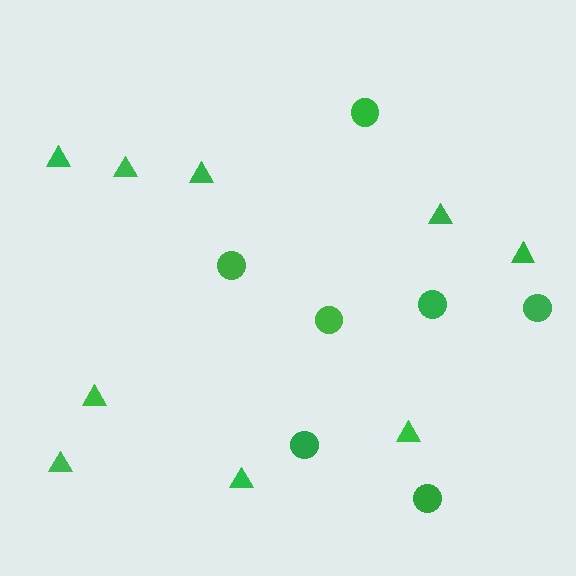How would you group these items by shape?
There are 2 groups: one group of triangles (9) and one group of circles (7).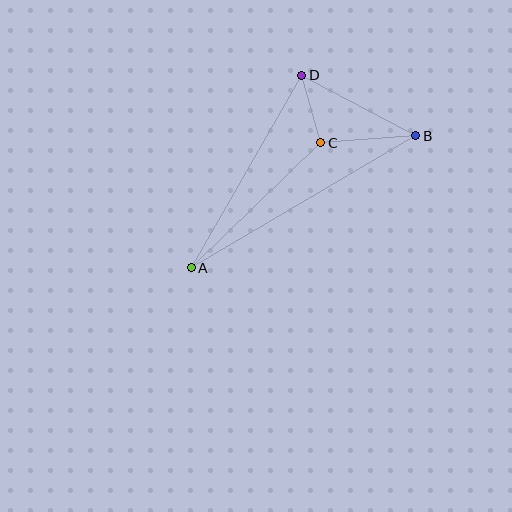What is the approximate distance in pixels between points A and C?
The distance between A and C is approximately 180 pixels.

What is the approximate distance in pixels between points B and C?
The distance between B and C is approximately 95 pixels.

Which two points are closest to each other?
Points C and D are closest to each other.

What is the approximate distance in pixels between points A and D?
The distance between A and D is approximately 222 pixels.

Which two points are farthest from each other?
Points A and B are farthest from each other.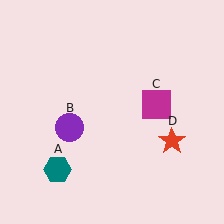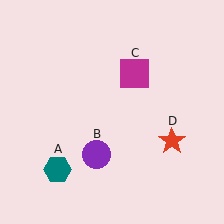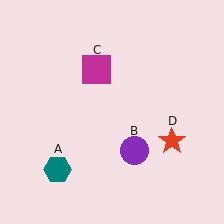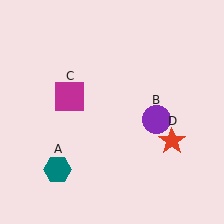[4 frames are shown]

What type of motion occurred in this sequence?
The purple circle (object B), magenta square (object C) rotated counterclockwise around the center of the scene.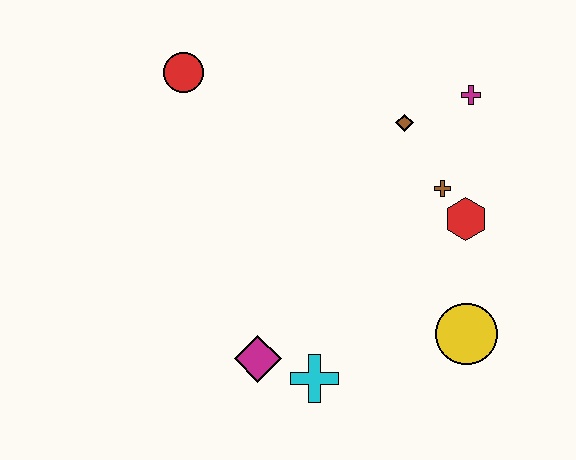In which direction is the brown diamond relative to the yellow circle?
The brown diamond is above the yellow circle.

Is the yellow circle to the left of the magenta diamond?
No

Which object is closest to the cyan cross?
The magenta diamond is closest to the cyan cross.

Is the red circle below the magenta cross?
No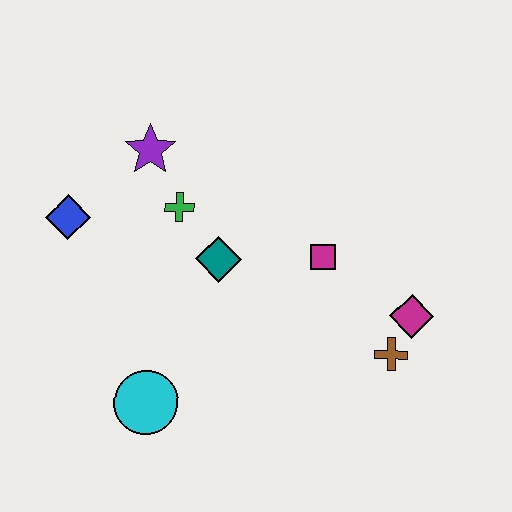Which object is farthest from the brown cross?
The blue diamond is farthest from the brown cross.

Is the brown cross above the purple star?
No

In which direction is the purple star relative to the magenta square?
The purple star is to the left of the magenta square.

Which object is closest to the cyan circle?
The teal diamond is closest to the cyan circle.